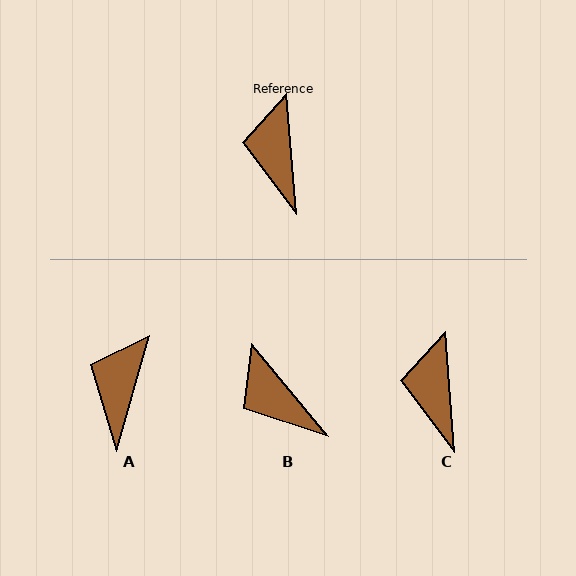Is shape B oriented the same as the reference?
No, it is off by about 35 degrees.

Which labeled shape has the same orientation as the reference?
C.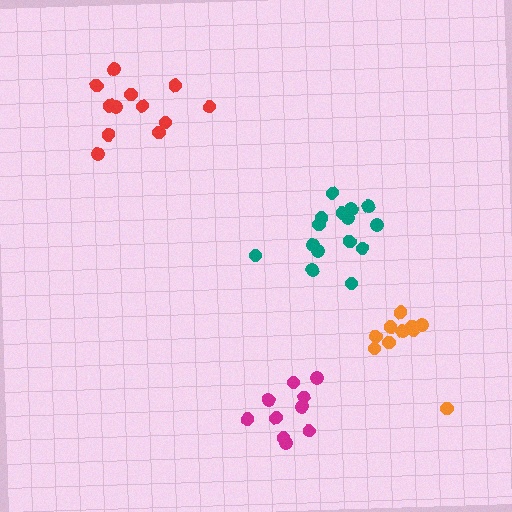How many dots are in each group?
Group 1: 10 dots, Group 2: 11 dots, Group 3: 15 dots, Group 4: 13 dots (49 total).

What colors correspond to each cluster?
The clusters are colored: orange, magenta, teal, red.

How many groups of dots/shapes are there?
There are 4 groups.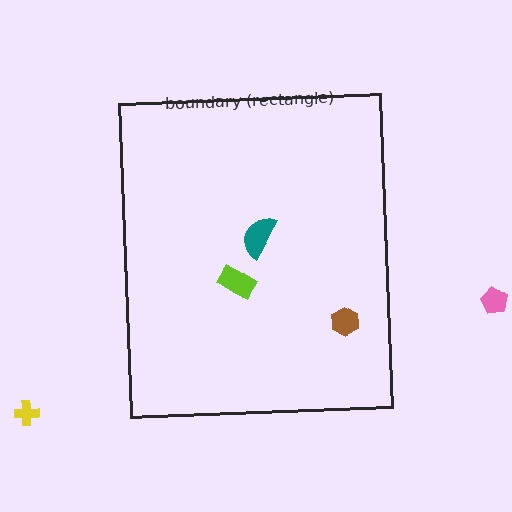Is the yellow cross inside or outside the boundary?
Outside.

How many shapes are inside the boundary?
3 inside, 2 outside.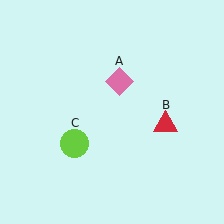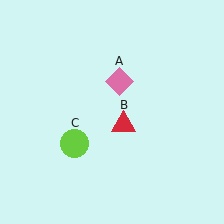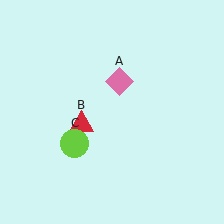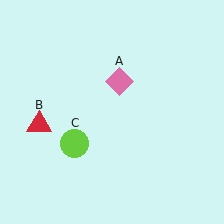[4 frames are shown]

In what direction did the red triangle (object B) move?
The red triangle (object B) moved left.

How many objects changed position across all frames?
1 object changed position: red triangle (object B).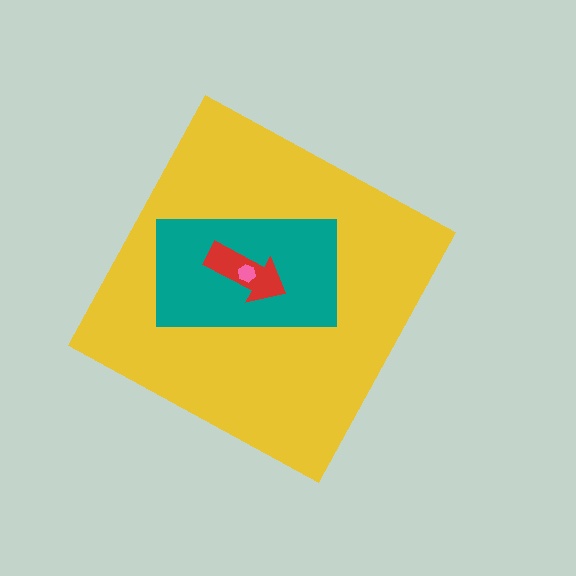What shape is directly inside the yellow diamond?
The teal rectangle.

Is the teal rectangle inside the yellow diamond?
Yes.